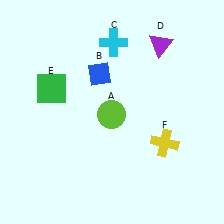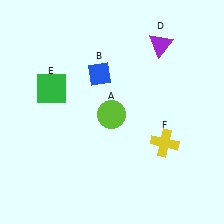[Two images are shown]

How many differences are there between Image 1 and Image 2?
There is 1 difference between the two images.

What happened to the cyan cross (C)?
The cyan cross (C) was removed in Image 2. It was in the top-right area of Image 1.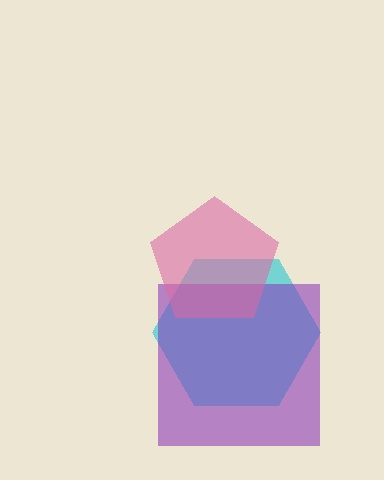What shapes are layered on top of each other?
The layered shapes are: a cyan hexagon, a purple square, a pink pentagon.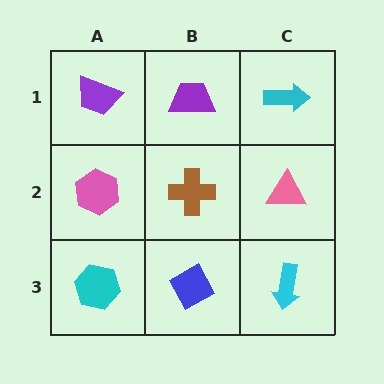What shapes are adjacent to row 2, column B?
A purple trapezoid (row 1, column B), a blue diamond (row 3, column B), a pink hexagon (row 2, column A), a pink triangle (row 2, column C).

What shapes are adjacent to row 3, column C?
A pink triangle (row 2, column C), a blue diamond (row 3, column B).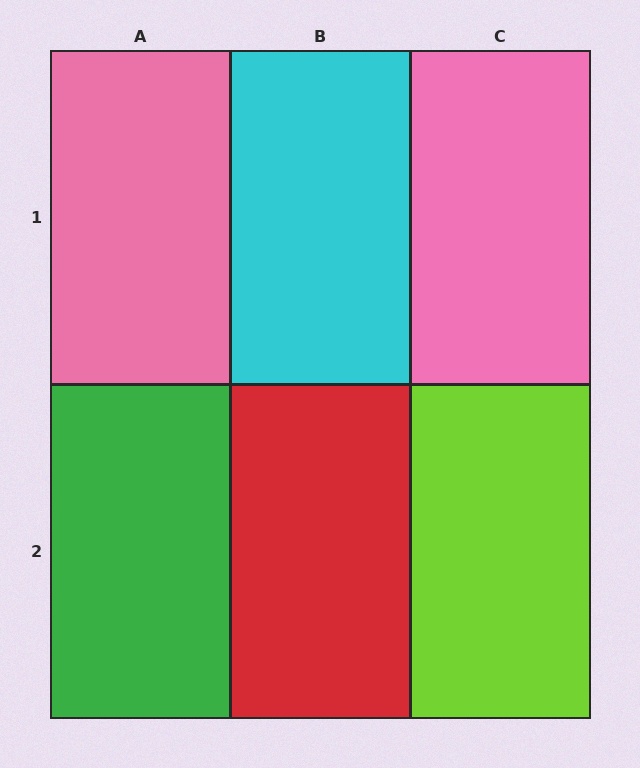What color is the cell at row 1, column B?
Cyan.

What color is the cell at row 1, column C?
Pink.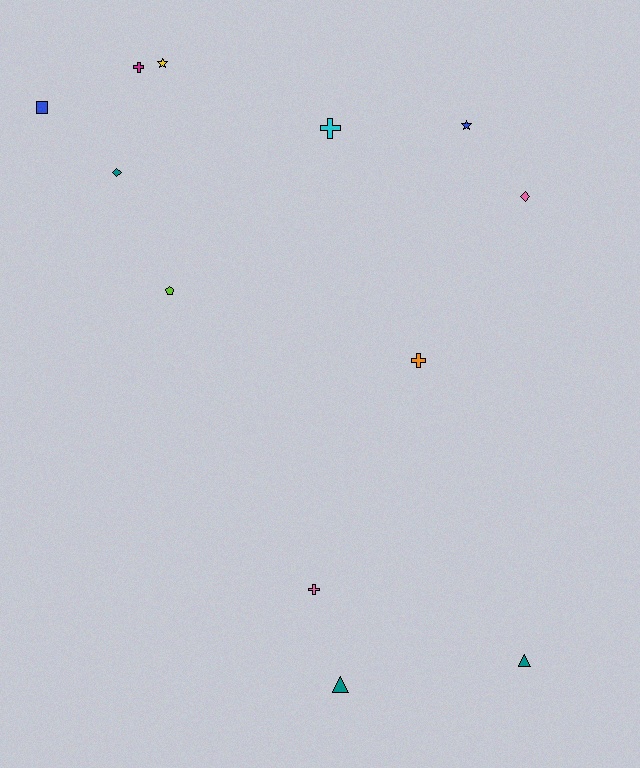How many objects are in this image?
There are 12 objects.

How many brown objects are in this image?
There are no brown objects.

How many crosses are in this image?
There are 4 crosses.